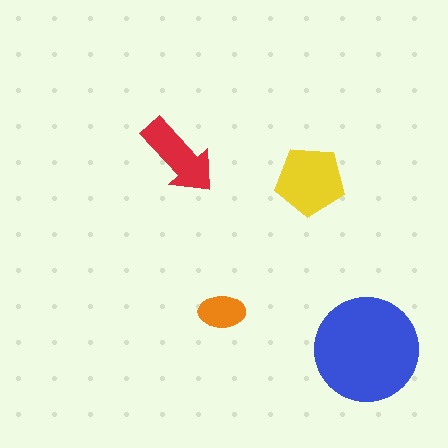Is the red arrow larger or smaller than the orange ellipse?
Larger.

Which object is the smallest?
The orange ellipse.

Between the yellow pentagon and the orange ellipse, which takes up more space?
The yellow pentagon.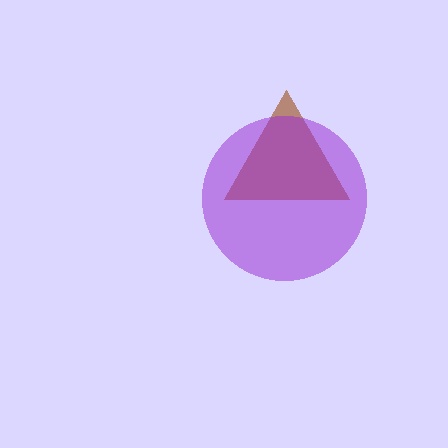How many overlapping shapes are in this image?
There are 2 overlapping shapes in the image.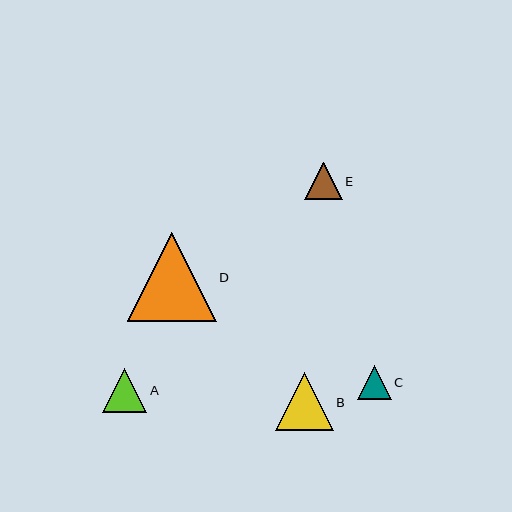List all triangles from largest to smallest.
From largest to smallest: D, B, A, E, C.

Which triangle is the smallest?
Triangle C is the smallest with a size of approximately 33 pixels.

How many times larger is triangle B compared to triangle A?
Triangle B is approximately 1.3 times the size of triangle A.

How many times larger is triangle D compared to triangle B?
Triangle D is approximately 1.5 times the size of triangle B.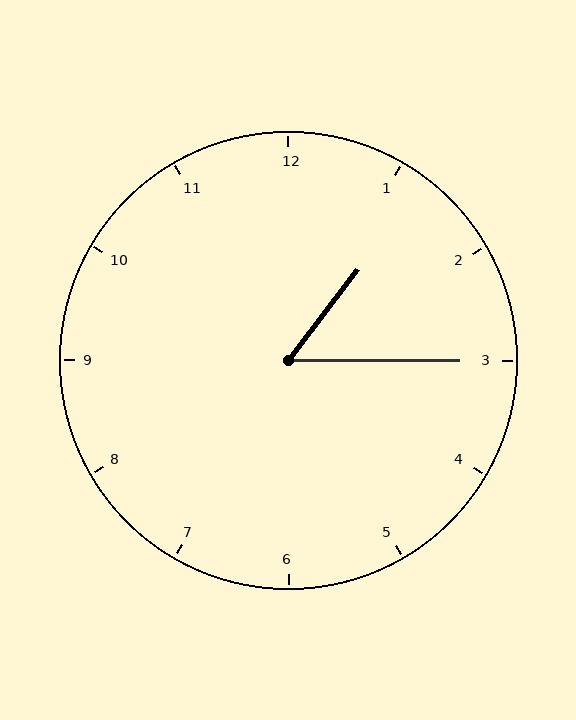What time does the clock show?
1:15.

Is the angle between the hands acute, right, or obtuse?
It is acute.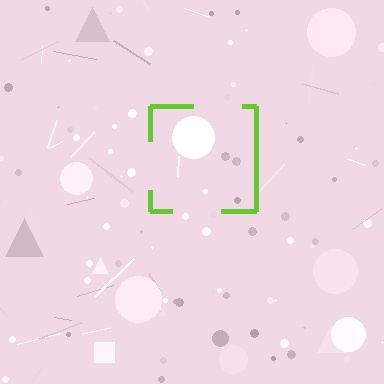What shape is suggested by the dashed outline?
The dashed outline suggests a square.